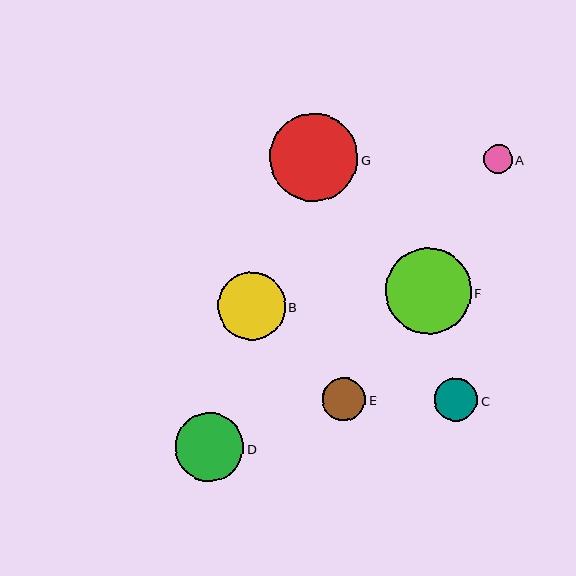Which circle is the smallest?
Circle A is the smallest with a size of approximately 29 pixels.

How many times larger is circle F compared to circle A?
Circle F is approximately 3.0 times the size of circle A.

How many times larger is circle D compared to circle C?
Circle D is approximately 1.6 times the size of circle C.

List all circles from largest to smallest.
From largest to smallest: G, F, D, B, C, E, A.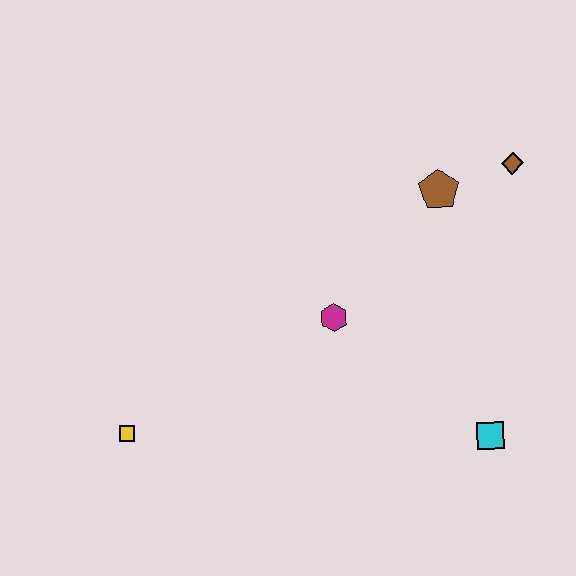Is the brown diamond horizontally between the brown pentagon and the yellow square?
No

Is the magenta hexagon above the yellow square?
Yes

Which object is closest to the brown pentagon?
The brown diamond is closest to the brown pentagon.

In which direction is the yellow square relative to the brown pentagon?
The yellow square is to the left of the brown pentagon.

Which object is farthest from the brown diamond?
The yellow square is farthest from the brown diamond.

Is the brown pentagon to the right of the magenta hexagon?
Yes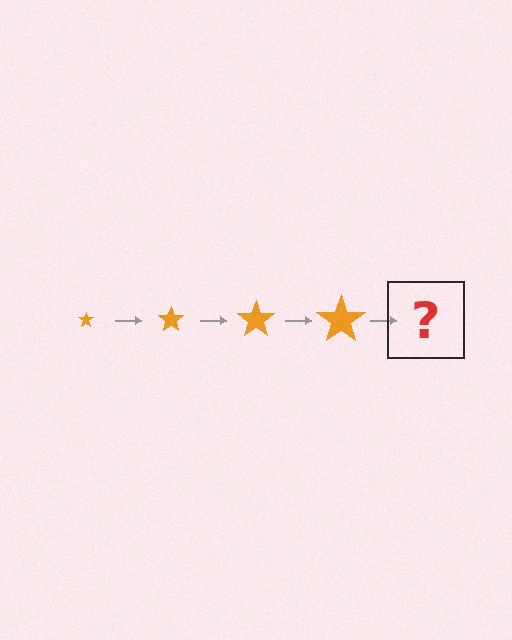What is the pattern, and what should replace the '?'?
The pattern is that the star gets progressively larger each step. The '?' should be an orange star, larger than the previous one.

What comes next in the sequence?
The next element should be an orange star, larger than the previous one.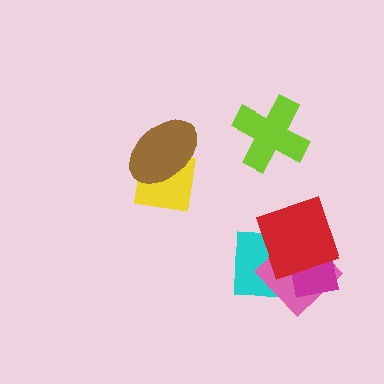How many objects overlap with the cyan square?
3 objects overlap with the cyan square.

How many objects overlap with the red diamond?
3 objects overlap with the red diamond.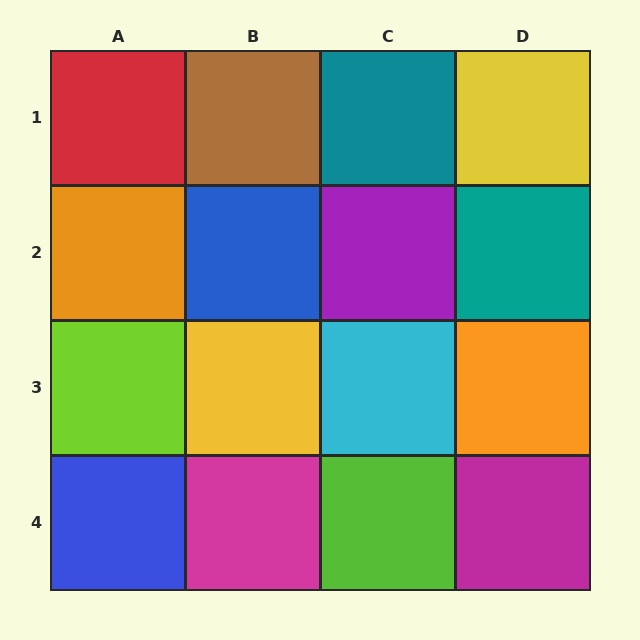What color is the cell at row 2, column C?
Purple.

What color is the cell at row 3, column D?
Orange.